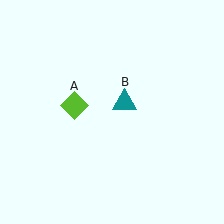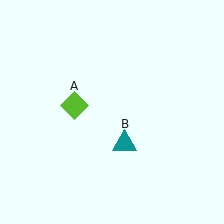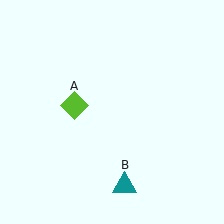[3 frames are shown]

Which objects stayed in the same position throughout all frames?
Lime diamond (object A) remained stationary.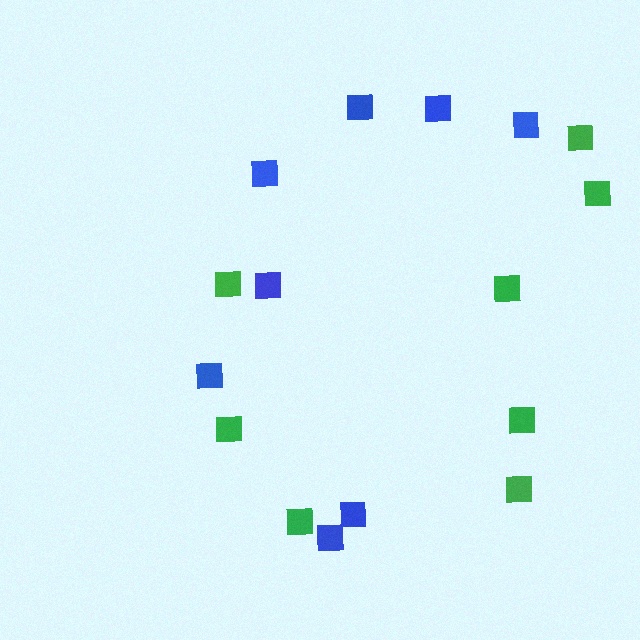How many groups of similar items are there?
There are 2 groups: one group of blue squares (8) and one group of green squares (8).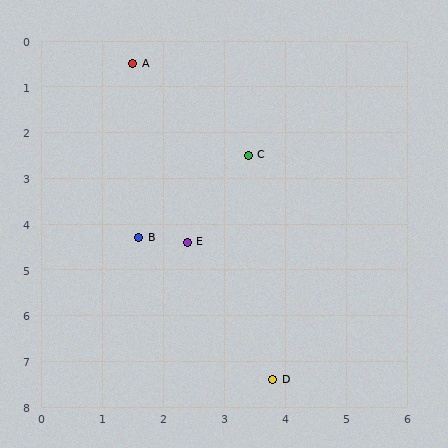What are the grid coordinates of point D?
Point D is at approximately (3.8, 7.4).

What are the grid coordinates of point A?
Point A is at approximately (1.5, 0.5).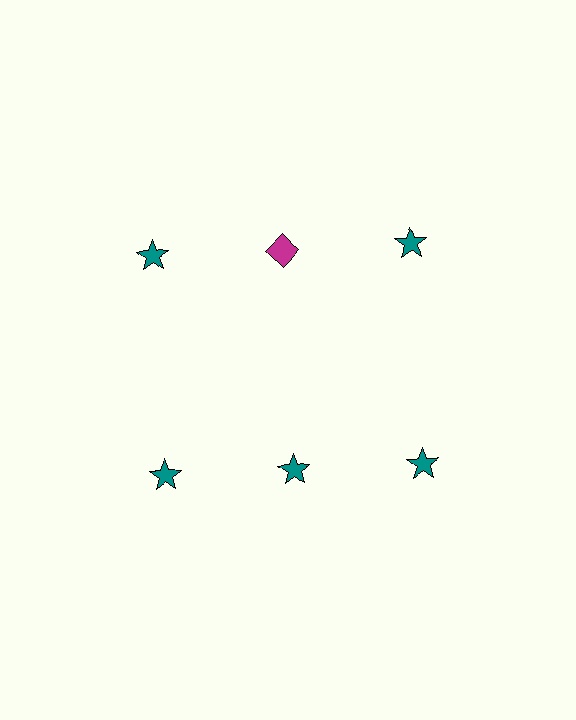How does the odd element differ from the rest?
It differs in both color (magenta instead of teal) and shape (diamond instead of star).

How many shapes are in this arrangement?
There are 6 shapes arranged in a grid pattern.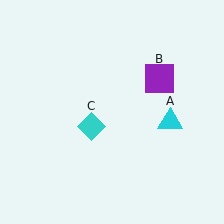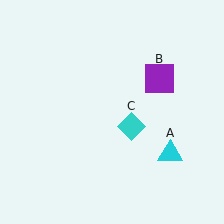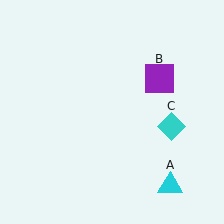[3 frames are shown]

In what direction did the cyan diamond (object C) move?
The cyan diamond (object C) moved right.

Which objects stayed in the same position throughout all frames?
Purple square (object B) remained stationary.